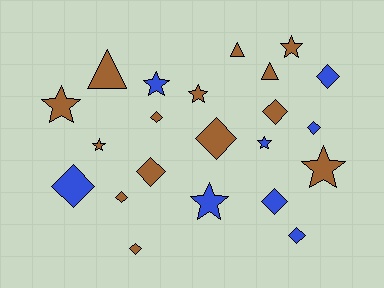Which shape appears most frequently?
Diamond, with 11 objects.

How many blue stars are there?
There are 3 blue stars.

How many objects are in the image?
There are 22 objects.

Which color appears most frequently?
Brown, with 14 objects.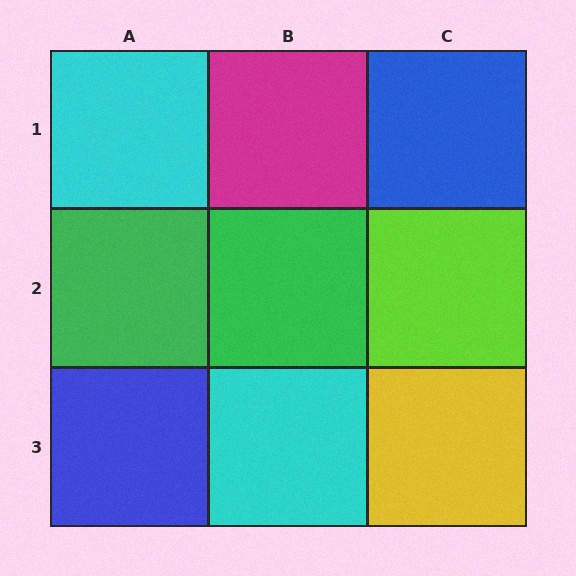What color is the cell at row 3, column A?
Blue.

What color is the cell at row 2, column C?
Lime.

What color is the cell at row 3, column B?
Cyan.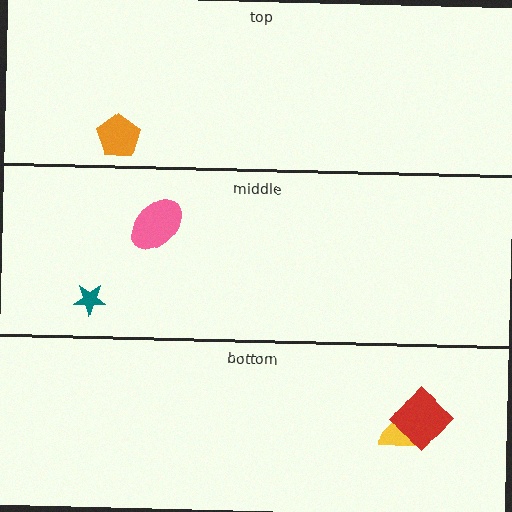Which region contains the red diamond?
The bottom region.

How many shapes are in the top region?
1.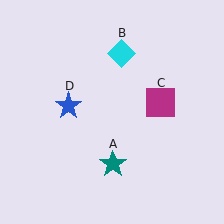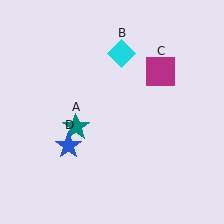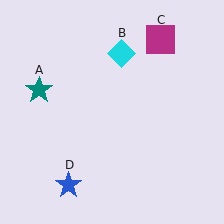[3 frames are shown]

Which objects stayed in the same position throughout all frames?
Cyan diamond (object B) remained stationary.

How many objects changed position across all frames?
3 objects changed position: teal star (object A), magenta square (object C), blue star (object D).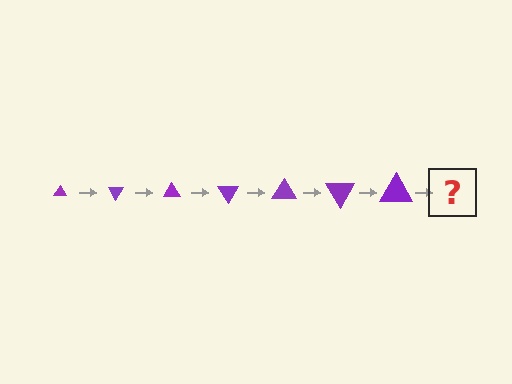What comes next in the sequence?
The next element should be a triangle, larger than the previous one and rotated 420 degrees from the start.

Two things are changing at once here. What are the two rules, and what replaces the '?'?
The two rules are that the triangle grows larger each step and it rotates 60 degrees each step. The '?' should be a triangle, larger than the previous one and rotated 420 degrees from the start.